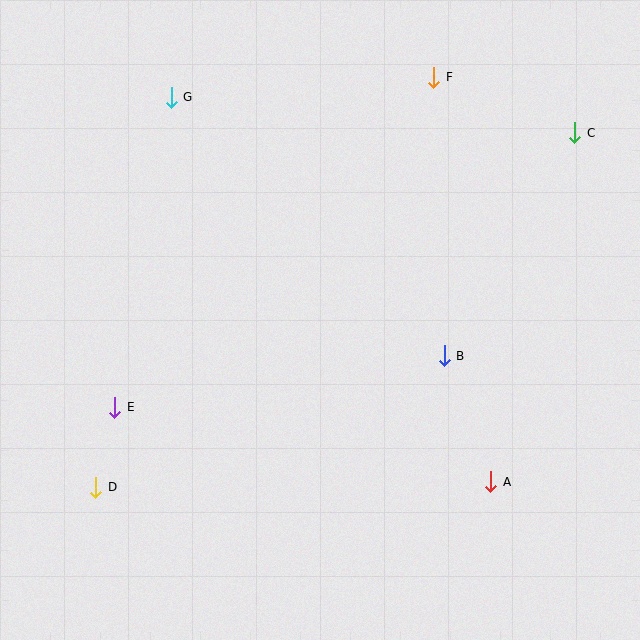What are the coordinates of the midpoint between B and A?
The midpoint between B and A is at (468, 419).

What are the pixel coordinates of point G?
Point G is at (171, 97).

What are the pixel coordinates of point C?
Point C is at (575, 133).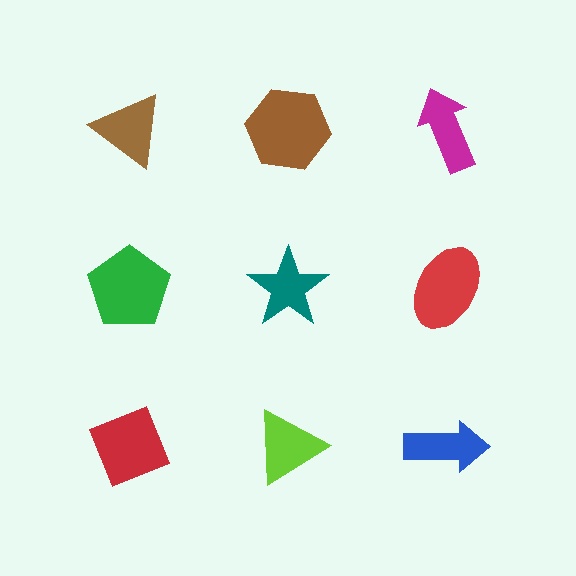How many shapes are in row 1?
3 shapes.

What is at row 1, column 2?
A brown hexagon.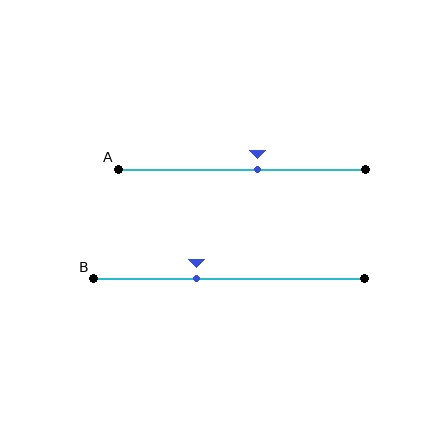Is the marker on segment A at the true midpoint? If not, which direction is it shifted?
No, the marker on segment A is shifted to the right by about 6% of the segment length.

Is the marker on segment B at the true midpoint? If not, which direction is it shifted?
No, the marker on segment B is shifted to the left by about 12% of the segment length.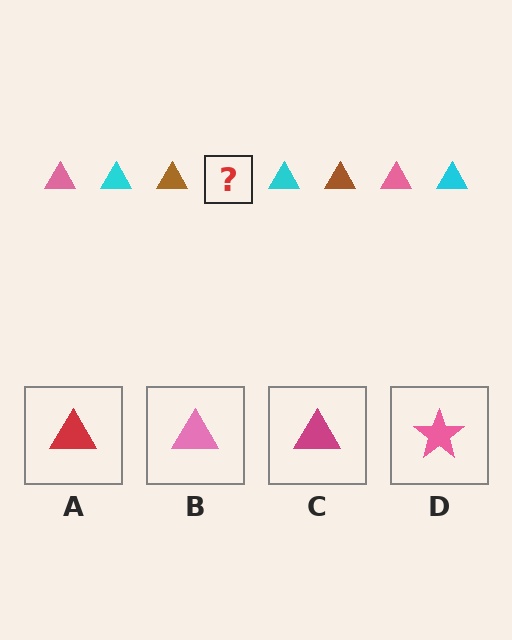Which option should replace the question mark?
Option B.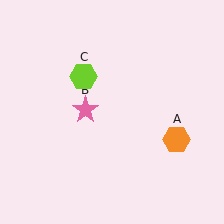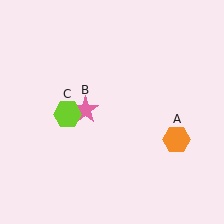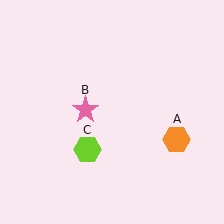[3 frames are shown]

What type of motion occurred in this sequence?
The lime hexagon (object C) rotated counterclockwise around the center of the scene.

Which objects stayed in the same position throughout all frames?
Orange hexagon (object A) and pink star (object B) remained stationary.